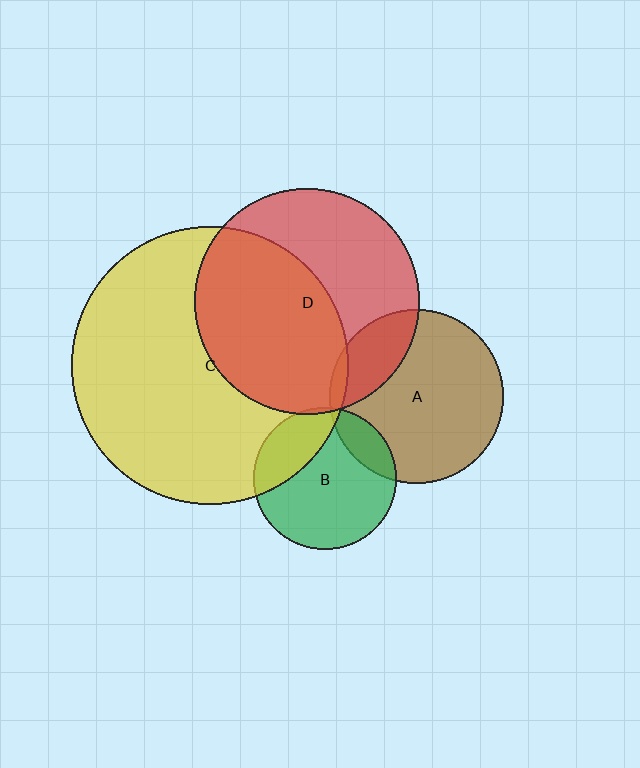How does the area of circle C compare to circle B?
Approximately 3.8 times.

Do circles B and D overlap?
Yes.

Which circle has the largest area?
Circle C (yellow).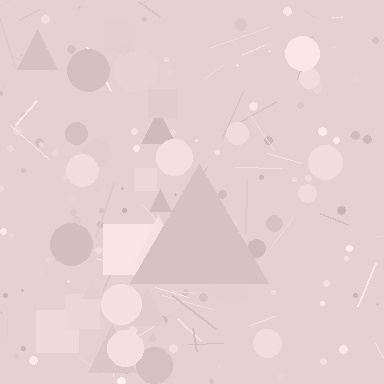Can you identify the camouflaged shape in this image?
The camouflaged shape is a triangle.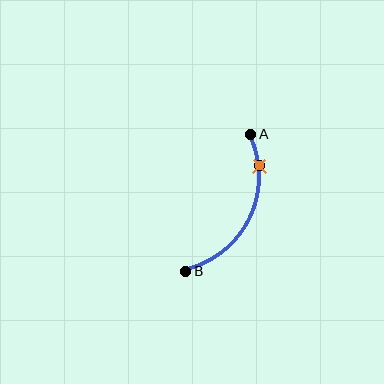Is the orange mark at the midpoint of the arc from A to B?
No. The orange mark lies on the arc but is closer to endpoint A. The arc midpoint would be at the point on the curve equidistant along the arc from both A and B.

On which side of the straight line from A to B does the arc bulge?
The arc bulges to the right of the straight line connecting A and B.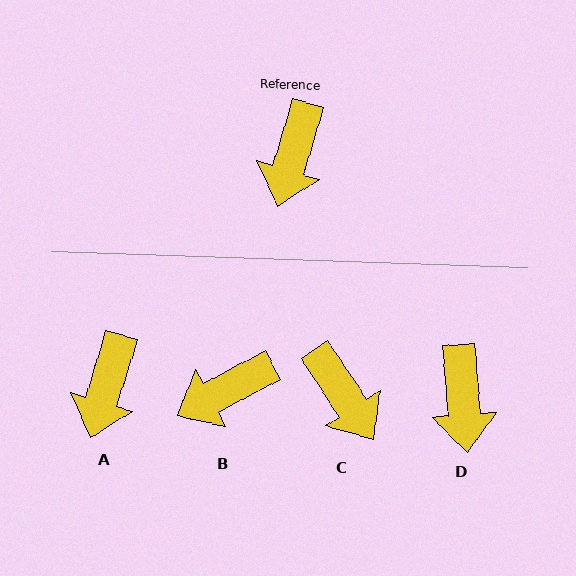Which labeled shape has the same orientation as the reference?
A.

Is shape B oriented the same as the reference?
No, it is off by about 45 degrees.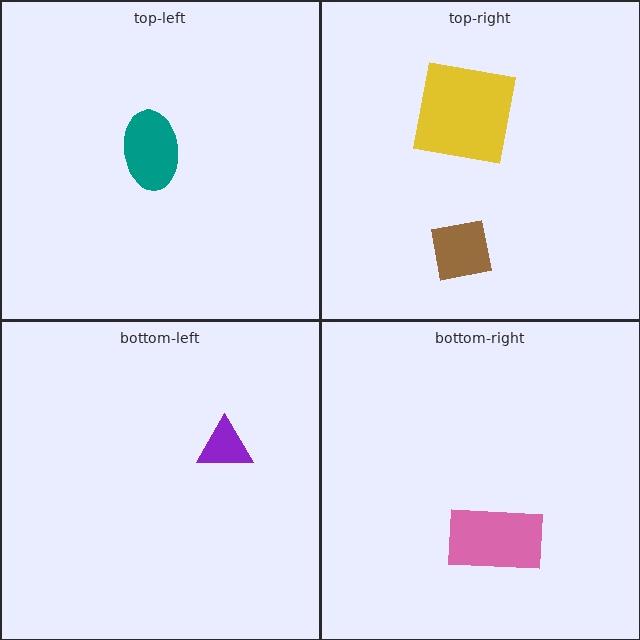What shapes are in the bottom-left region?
The purple triangle.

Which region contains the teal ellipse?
The top-left region.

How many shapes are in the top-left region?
1.